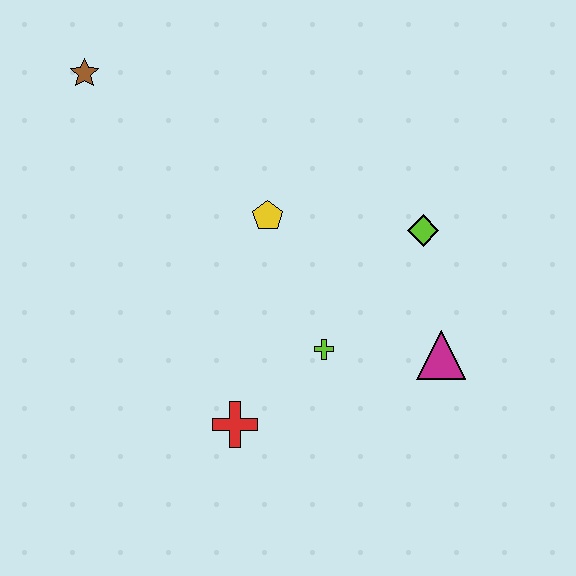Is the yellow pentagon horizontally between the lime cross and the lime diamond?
No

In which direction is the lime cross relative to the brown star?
The lime cross is below the brown star.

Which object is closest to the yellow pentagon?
The lime cross is closest to the yellow pentagon.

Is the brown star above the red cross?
Yes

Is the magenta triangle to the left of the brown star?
No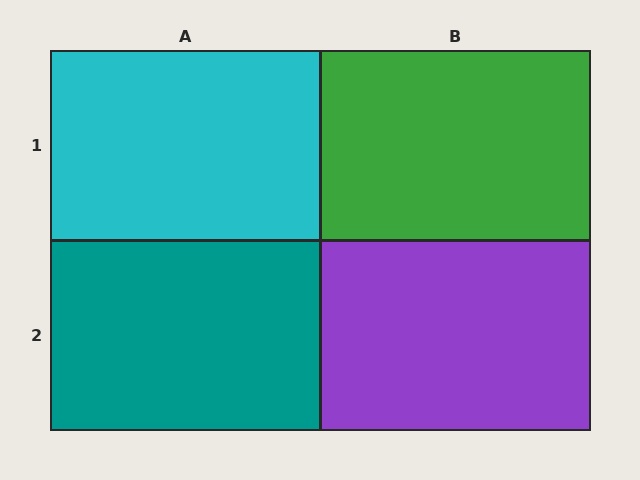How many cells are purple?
1 cell is purple.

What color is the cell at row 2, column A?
Teal.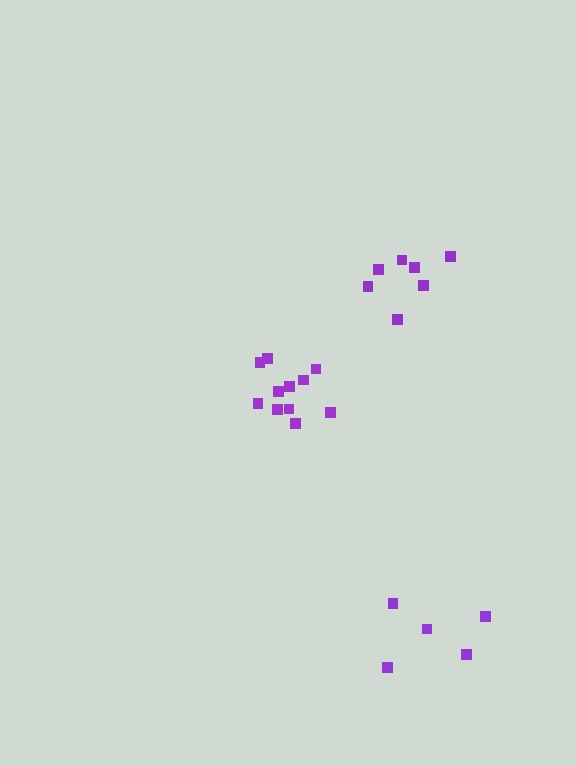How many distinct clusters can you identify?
There are 3 distinct clusters.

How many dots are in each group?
Group 1: 11 dots, Group 2: 7 dots, Group 3: 5 dots (23 total).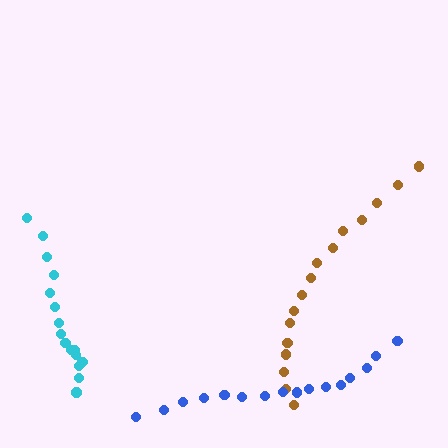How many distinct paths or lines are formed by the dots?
There are 3 distinct paths.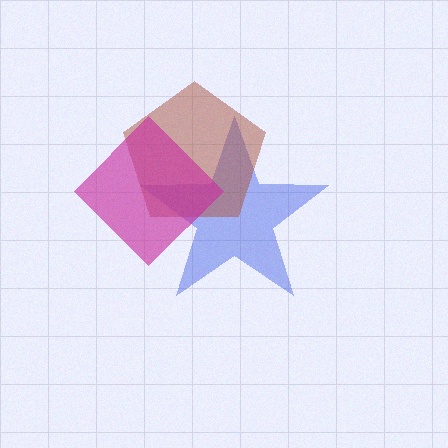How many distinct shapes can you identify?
There are 3 distinct shapes: a blue star, a brown pentagon, a magenta diamond.